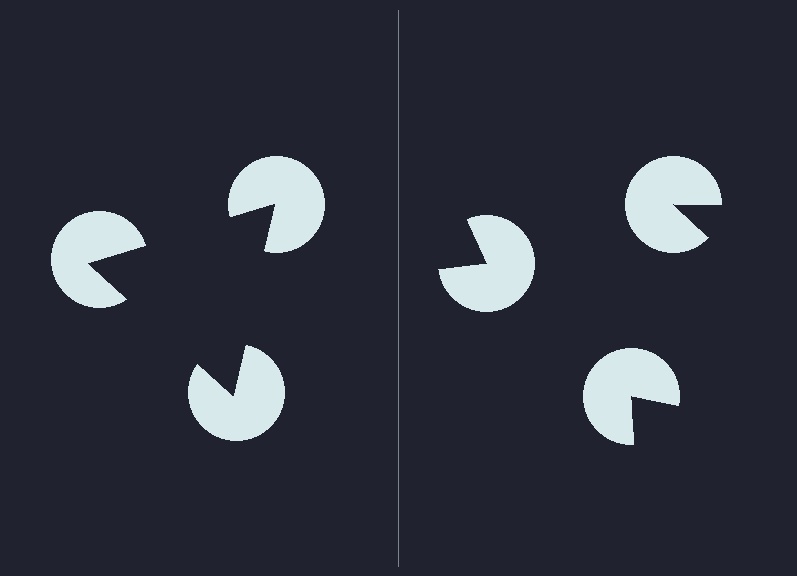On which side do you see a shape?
An illusory triangle appears on the left side. On the right side the wedge cuts are rotated, so no coherent shape forms.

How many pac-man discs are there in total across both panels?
6 — 3 on each side.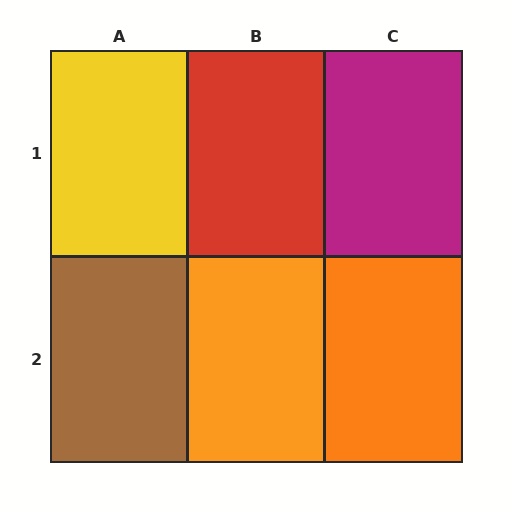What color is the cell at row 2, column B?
Orange.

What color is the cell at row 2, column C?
Orange.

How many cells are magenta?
1 cell is magenta.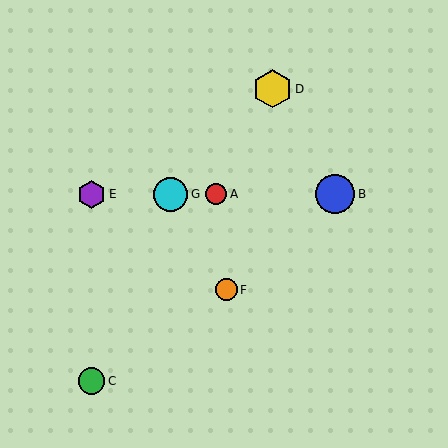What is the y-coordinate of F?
Object F is at y≈290.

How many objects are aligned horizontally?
4 objects (A, B, E, G) are aligned horizontally.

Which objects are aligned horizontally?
Objects A, B, E, G are aligned horizontally.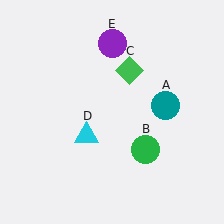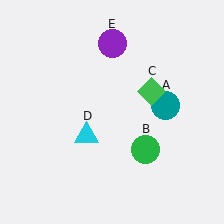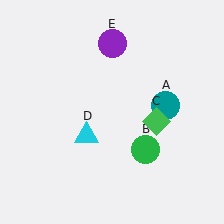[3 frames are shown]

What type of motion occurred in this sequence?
The green diamond (object C) rotated clockwise around the center of the scene.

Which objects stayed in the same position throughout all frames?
Teal circle (object A) and green circle (object B) and cyan triangle (object D) and purple circle (object E) remained stationary.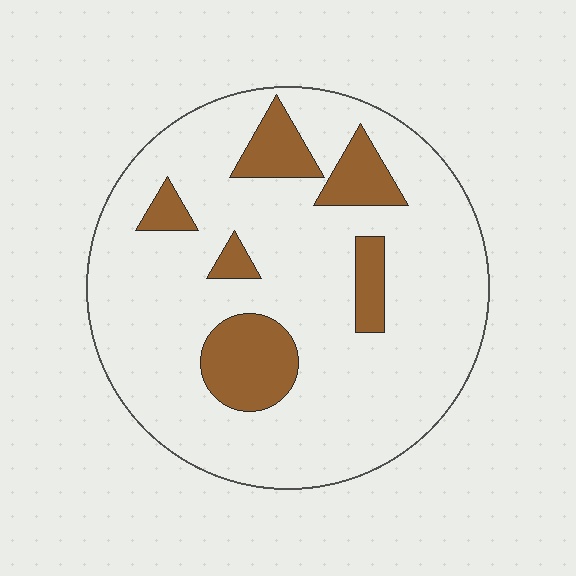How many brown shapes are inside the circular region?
6.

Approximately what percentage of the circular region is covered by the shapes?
Approximately 15%.